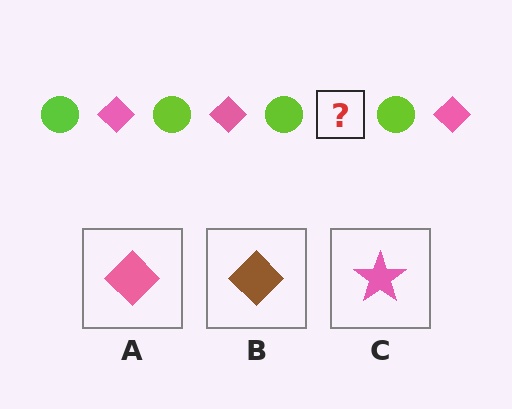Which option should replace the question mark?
Option A.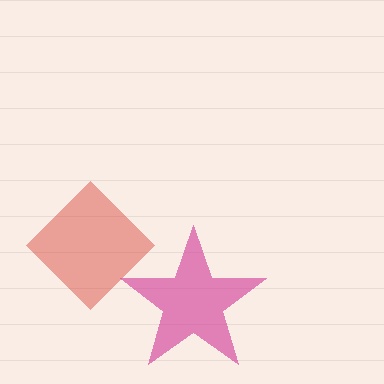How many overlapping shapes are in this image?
There are 2 overlapping shapes in the image.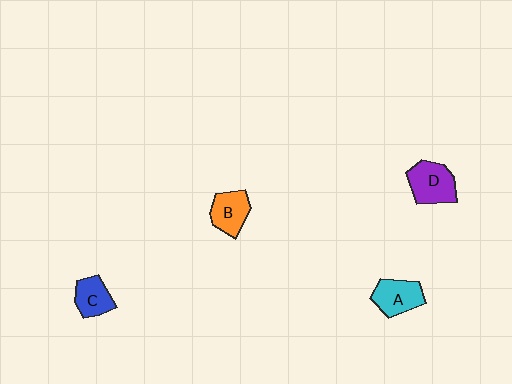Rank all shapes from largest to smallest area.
From largest to smallest: D (purple), A (cyan), B (orange), C (blue).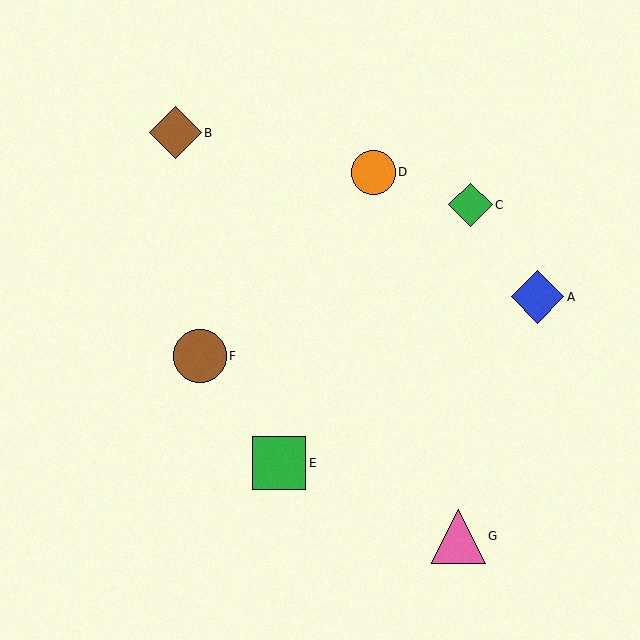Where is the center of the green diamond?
The center of the green diamond is at (471, 205).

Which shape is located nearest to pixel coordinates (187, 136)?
The brown diamond (labeled B) at (175, 133) is nearest to that location.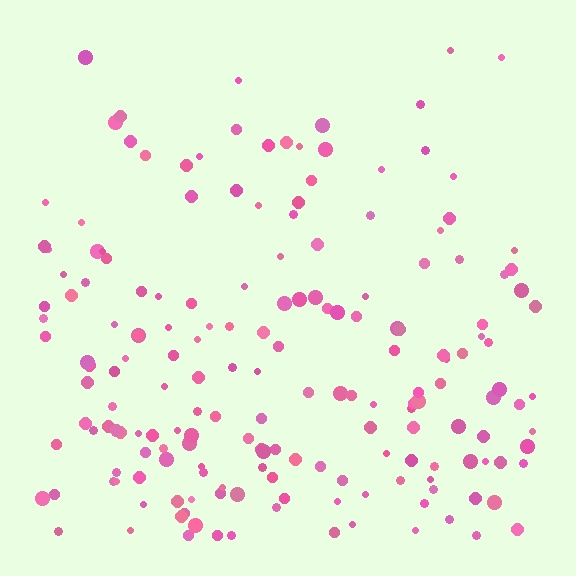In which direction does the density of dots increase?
From top to bottom, with the bottom side densest.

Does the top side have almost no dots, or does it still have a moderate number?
Still a moderate number, just noticeably fewer than the bottom.